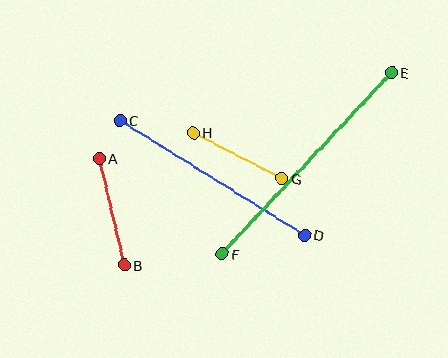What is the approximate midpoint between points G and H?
The midpoint is at approximately (238, 155) pixels.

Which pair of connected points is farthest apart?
Points E and F are farthest apart.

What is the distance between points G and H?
The distance is approximately 99 pixels.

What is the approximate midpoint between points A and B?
The midpoint is at approximately (112, 212) pixels.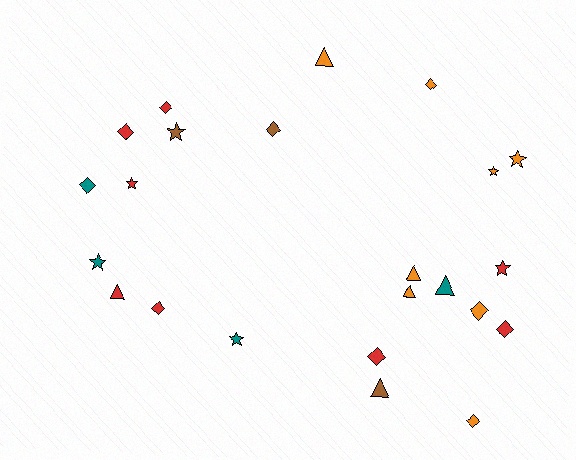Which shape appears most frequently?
Diamond, with 10 objects.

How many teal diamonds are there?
There is 1 teal diamond.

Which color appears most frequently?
Red, with 8 objects.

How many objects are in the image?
There are 23 objects.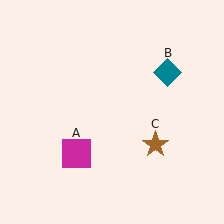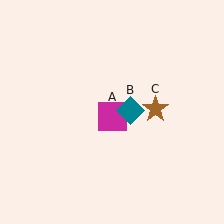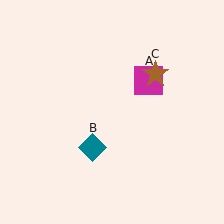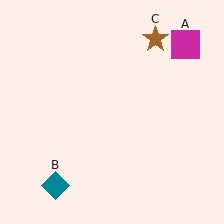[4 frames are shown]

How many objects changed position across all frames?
3 objects changed position: magenta square (object A), teal diamond (object B), brown star (object C).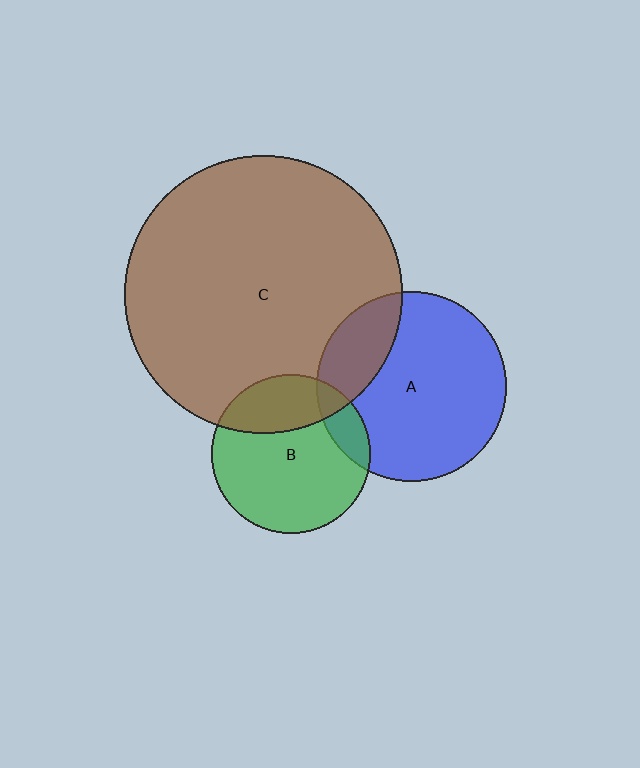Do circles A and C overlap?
Yes.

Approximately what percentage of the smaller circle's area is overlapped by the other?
Approximately 20%.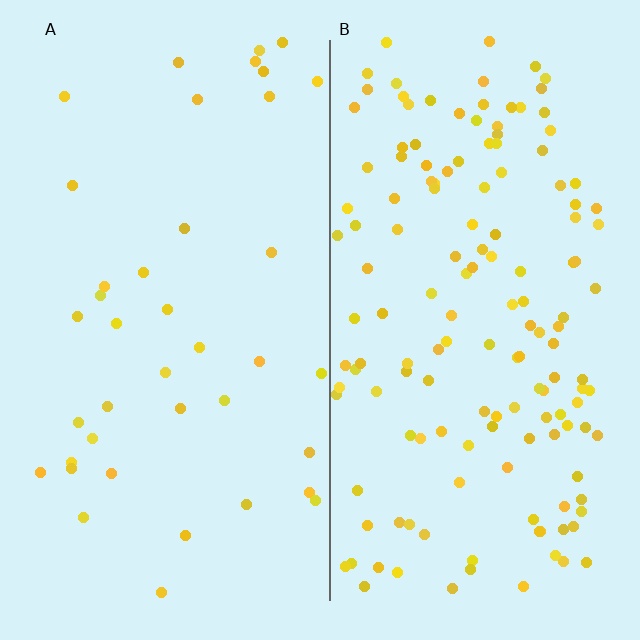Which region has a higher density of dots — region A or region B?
B (the right).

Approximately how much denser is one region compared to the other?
Approximately 3.8× — region B over region A.